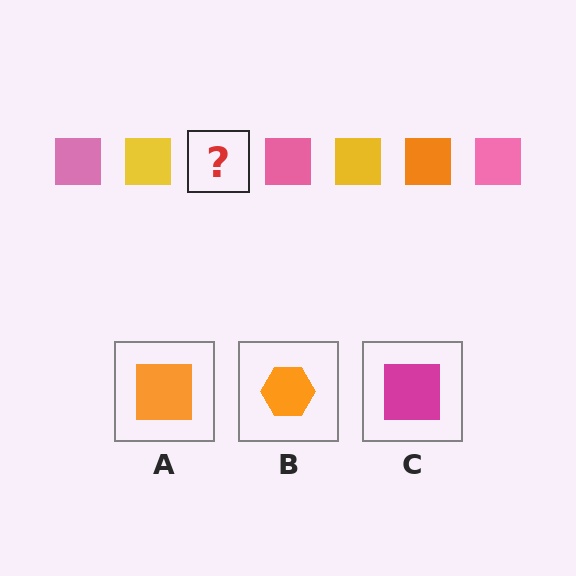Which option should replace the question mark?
Option A.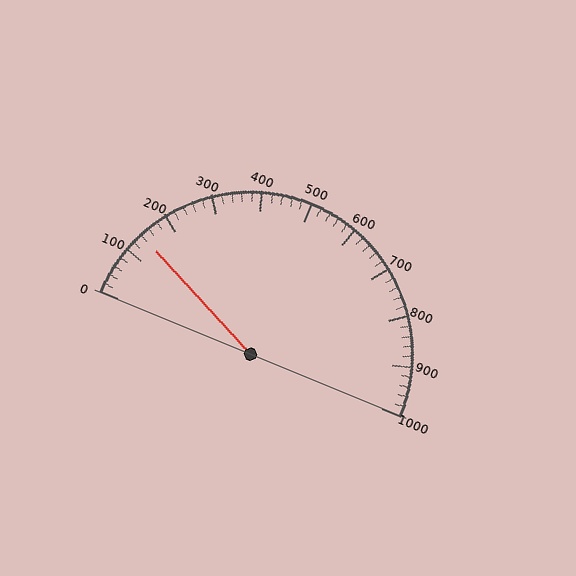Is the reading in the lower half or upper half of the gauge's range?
The reading is in the lower half of the range (0 to 1000).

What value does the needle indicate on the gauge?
The needle indicates approximately 140.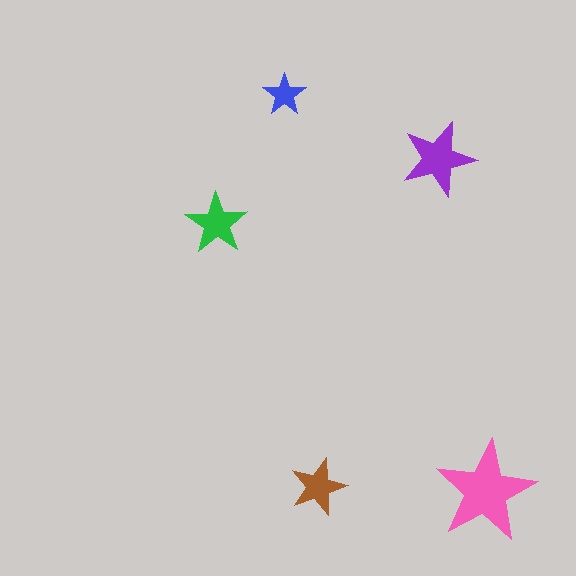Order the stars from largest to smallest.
the pink one, the purple one, the green one, the brown one, the blue one.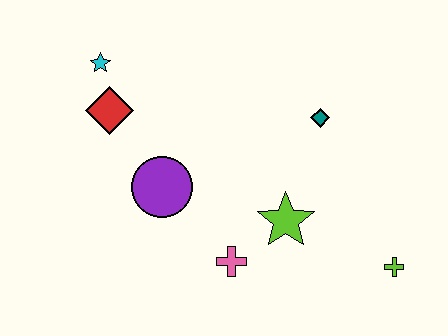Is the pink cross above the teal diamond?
No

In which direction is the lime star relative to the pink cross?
The lime star is to the right of the pink cross.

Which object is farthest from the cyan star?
The lime cross is farthest from the cyan star.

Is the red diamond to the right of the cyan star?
Yes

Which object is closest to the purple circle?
The red diamond is closest to the purple circle.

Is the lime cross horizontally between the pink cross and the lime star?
No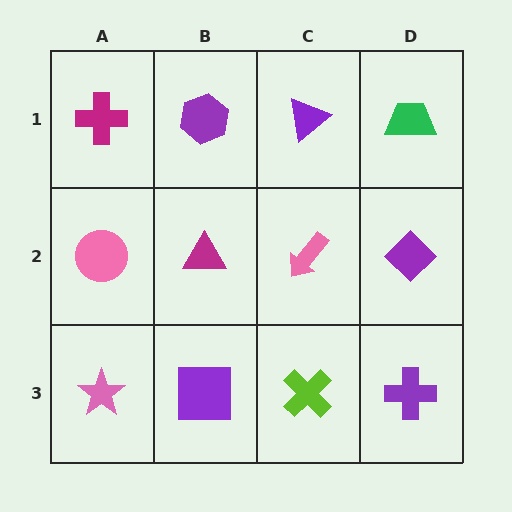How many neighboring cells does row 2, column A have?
3.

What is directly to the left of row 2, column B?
A pink circle.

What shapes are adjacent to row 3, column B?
A magenta triangle (row 2, column B), a pink star (row 3, column A), a lime cross (row 3, column C).